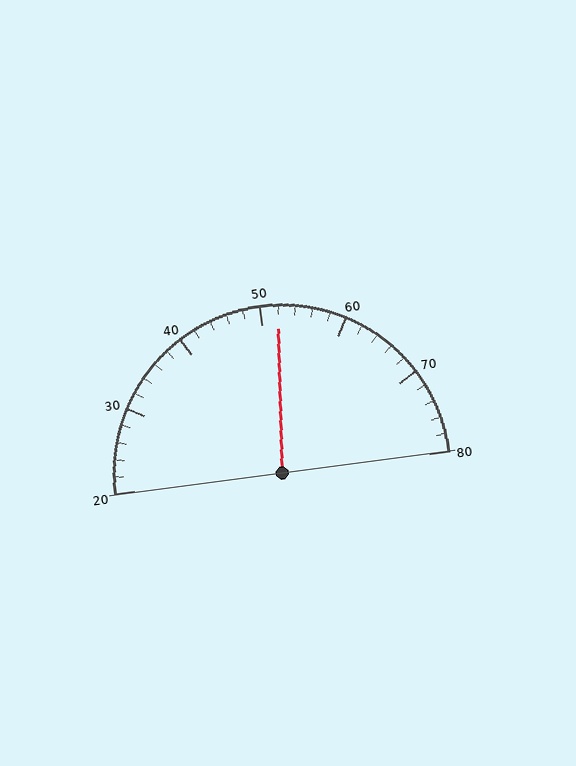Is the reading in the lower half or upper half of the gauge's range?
The reading is in the upper half of the range (20 to 80).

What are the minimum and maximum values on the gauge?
The gauge ranges from 20 to 80.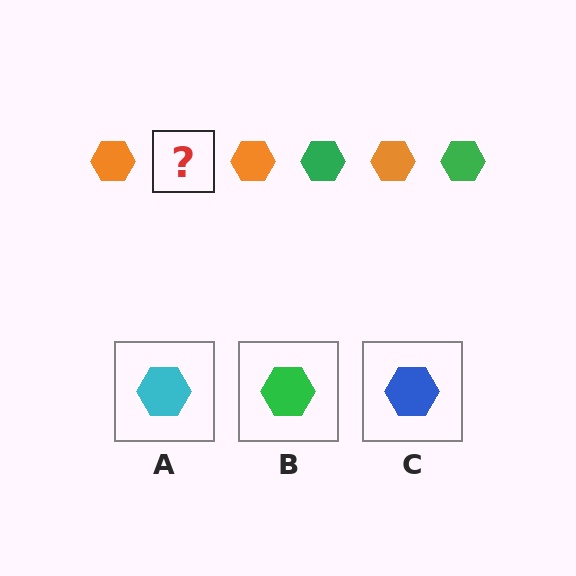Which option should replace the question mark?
Option B.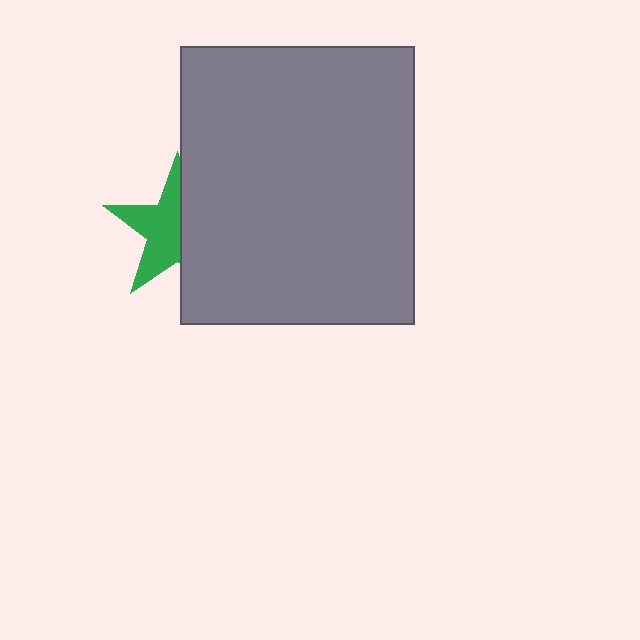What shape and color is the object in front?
The object in front is a gray rectangle.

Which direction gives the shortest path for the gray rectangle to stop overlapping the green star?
Moving right gives the shortest separation.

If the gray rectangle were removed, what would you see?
You would see the complete green star.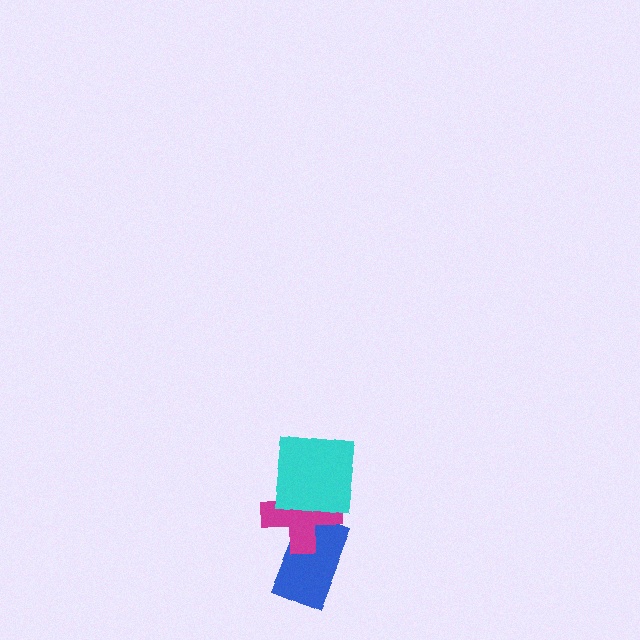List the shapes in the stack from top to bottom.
From top to bottom: the cyan square, the magenta cross, the blue rectangle.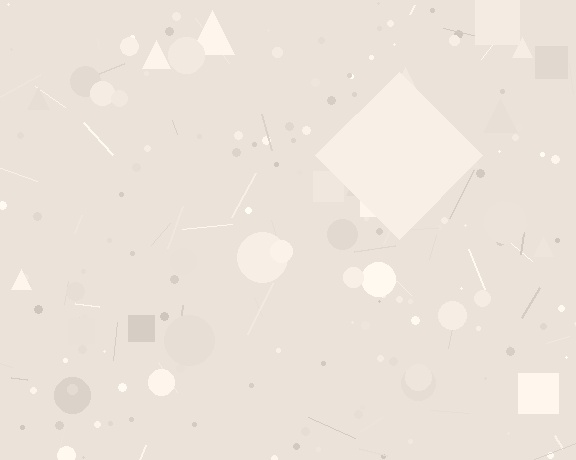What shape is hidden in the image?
A diamond is hidden in the image.